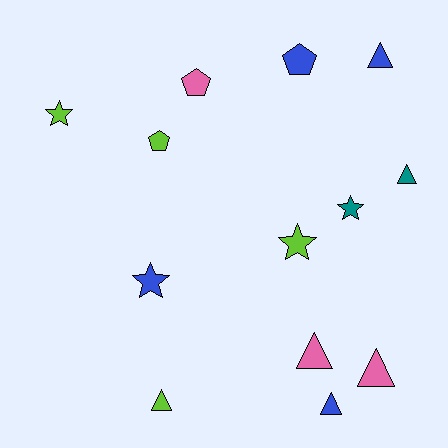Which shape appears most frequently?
Triangle, with 6 objects.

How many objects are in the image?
There are 13 objects.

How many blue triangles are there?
There are 2 blue triangles.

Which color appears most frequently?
Lime, with 4 objects.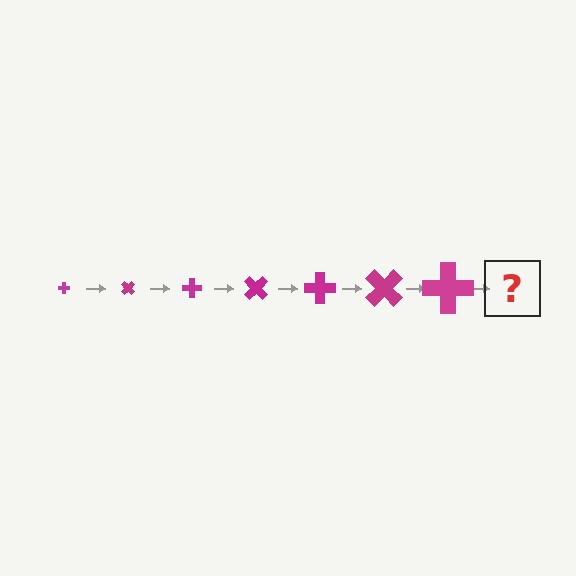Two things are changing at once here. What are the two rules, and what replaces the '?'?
The two rules are that the cross grows larger each step and it rotates 45 degrees each step. The '?' should be a cross, larger than the previous one and rotated 315 degrees from the start.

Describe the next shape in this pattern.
It should be a cross, larger than the previous one and rotated 315 degrees from the start.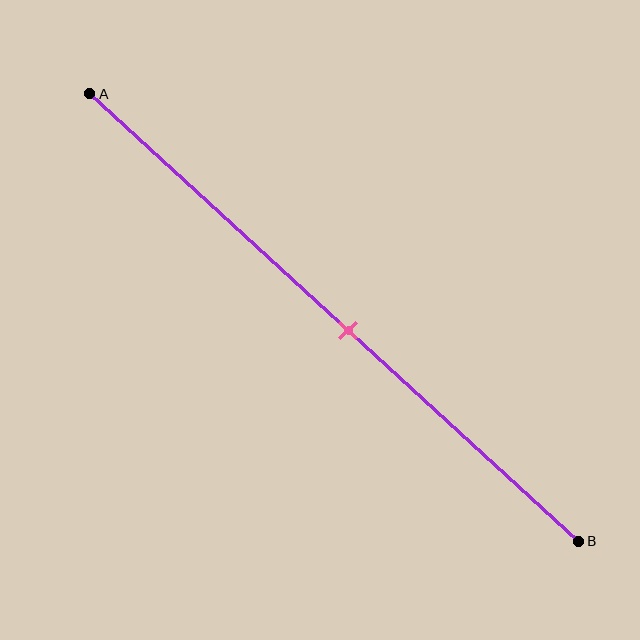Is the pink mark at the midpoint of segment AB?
Yes, the mark is approximately at the midpoint.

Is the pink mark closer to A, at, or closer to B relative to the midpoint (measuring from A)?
The pink mark is approximately at the midpoint of segment AB.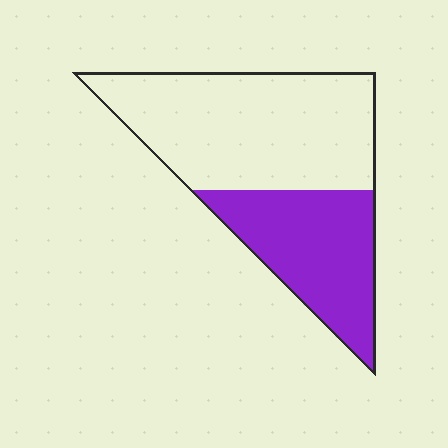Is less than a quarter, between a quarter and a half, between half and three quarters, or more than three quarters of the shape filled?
Between a quarter and a half.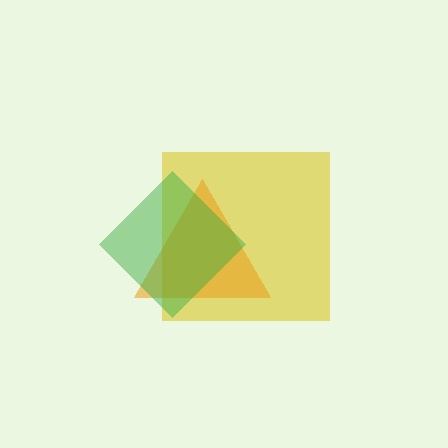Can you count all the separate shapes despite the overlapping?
Yes, there are 3 separate shapes.